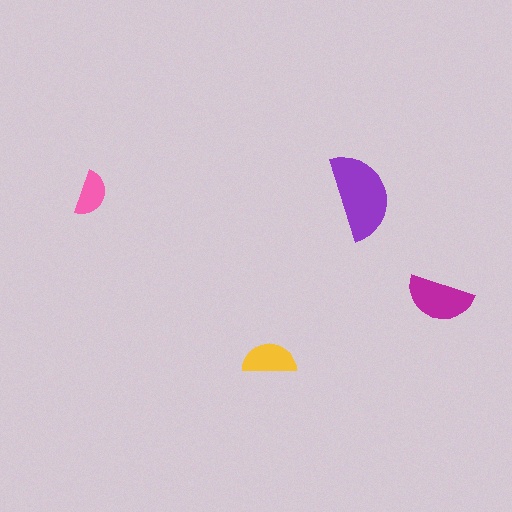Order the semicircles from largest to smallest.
the purple one, the magenta one, the yellow one, the pink one.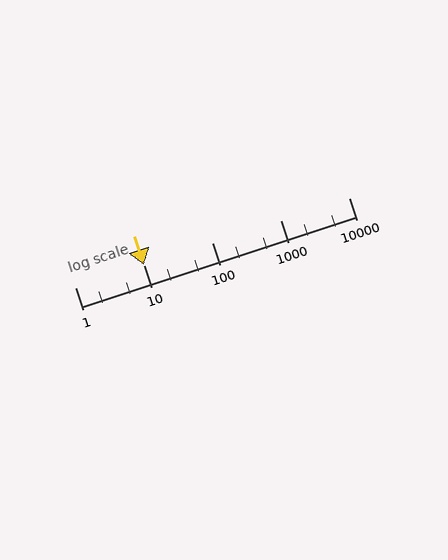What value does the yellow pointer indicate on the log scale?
The pointer indicates approximately 10.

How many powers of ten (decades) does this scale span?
The scale spans 4 decades, from 1 to 10000.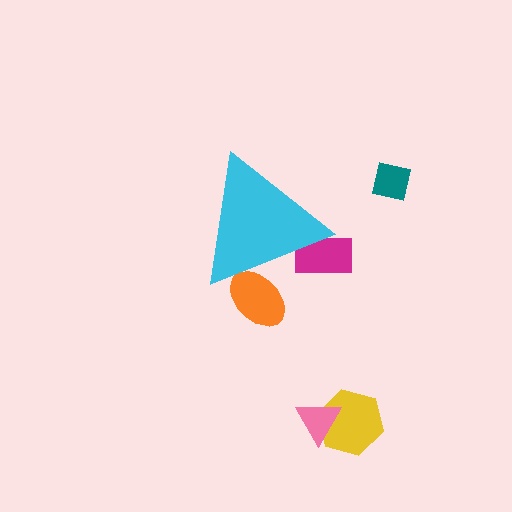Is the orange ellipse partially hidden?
Yes, the orange ellipse is partially hidden behind the cyan triangle.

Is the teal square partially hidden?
No, the teal square is fully visible.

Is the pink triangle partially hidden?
No, the pink triangle is fully visible.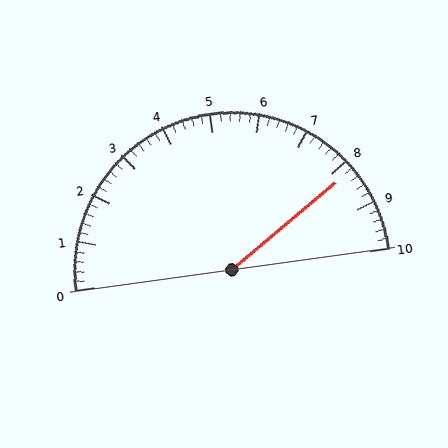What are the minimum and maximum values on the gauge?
The gauge ranges from 0 to 10.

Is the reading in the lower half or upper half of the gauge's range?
The reading is in the upper half of the range (0 to 10).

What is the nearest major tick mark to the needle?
The nearest major tick mark is 8.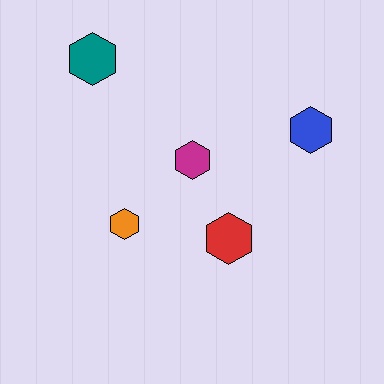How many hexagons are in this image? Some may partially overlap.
There are 5 hexagons.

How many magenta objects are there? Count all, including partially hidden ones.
There is 1 magenta object.